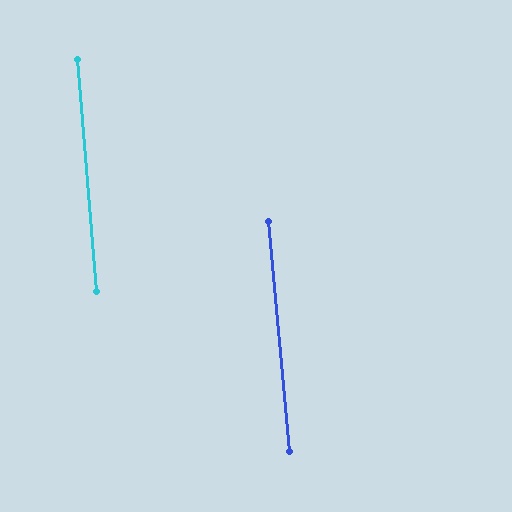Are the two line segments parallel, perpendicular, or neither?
Parallel — their directions differ by only 0.7°.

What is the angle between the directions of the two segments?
Approximately 1 degree.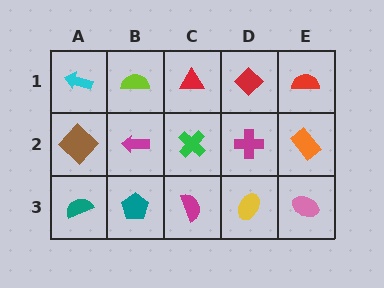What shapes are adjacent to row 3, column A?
A brown diamond (row 2, column A), a teal pentagon (row 3, column B).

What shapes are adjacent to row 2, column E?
A red semicircle (row 1, column E), a pink ellipse (row 3, column E), a magenta cross (row 2, column D).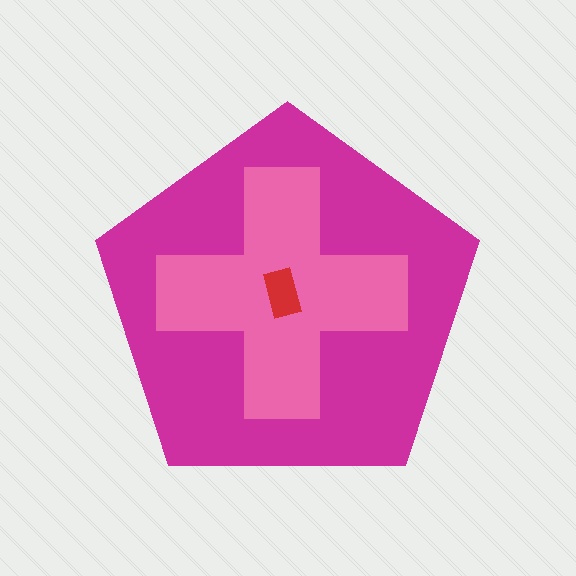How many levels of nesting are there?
3.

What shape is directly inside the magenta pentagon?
The pink cross.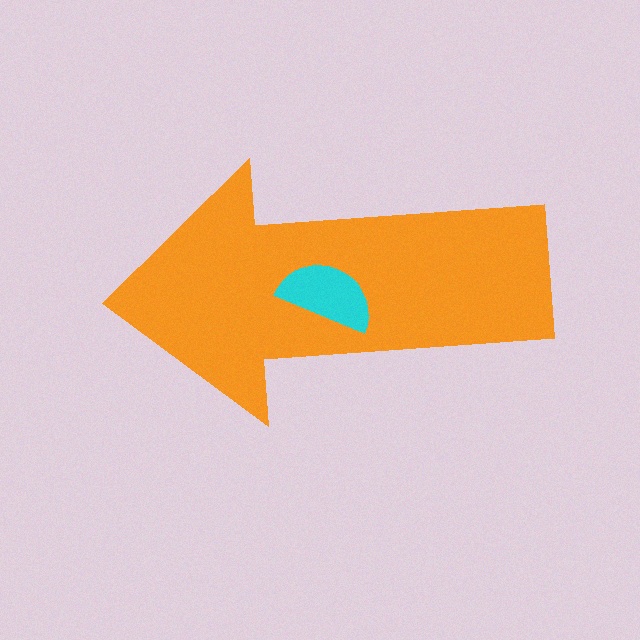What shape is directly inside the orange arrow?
The cyan semicircle.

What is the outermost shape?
The orange arrow.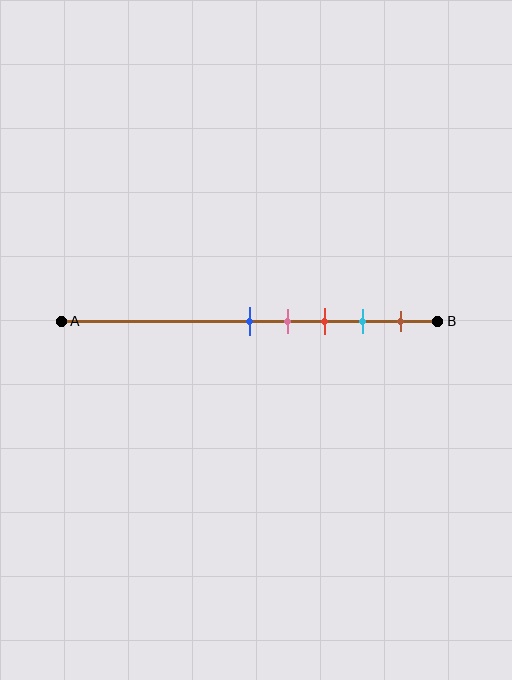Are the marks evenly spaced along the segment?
Yes, the marks are approximately evenly spaced.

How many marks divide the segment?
There are 5 marks dividing the segment.